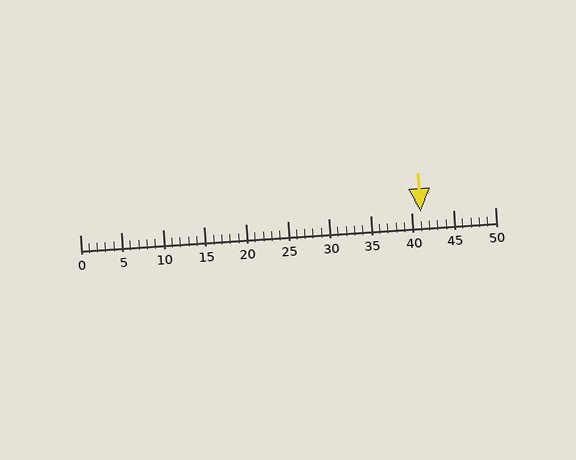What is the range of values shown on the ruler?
The ruler shows values from 0 to 50.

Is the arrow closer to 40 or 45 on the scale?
The arrow is closer to 40.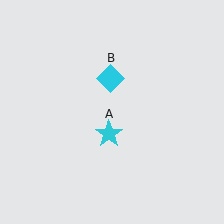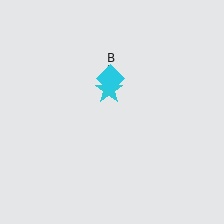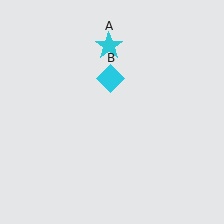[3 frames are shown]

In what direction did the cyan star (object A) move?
The cyan star (object A) moved up.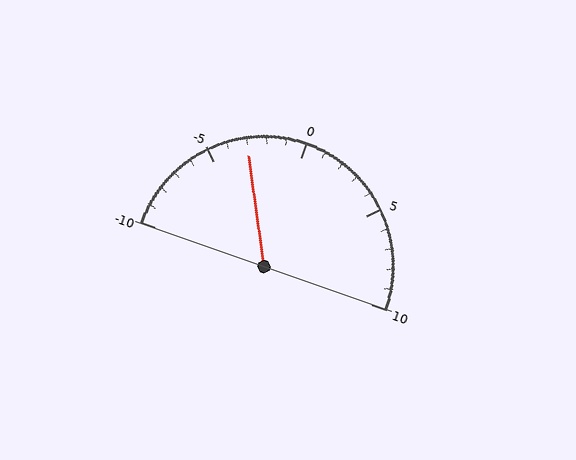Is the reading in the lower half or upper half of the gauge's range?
The reading is in the lower half of the range (-10 to 10).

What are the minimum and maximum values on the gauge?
The gauge ranges from -10 to 10.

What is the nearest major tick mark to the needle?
The nearest major tick mark is -5.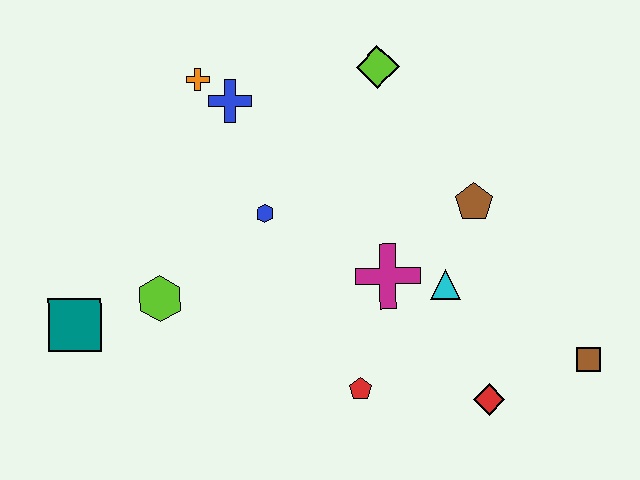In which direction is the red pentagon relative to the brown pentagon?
The red pentagon is below the brown pentagon.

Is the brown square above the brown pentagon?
No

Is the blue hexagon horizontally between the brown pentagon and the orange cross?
Yes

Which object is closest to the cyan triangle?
The magenta cross is closest to the cyan triangle.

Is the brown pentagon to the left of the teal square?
No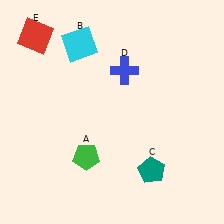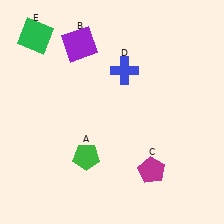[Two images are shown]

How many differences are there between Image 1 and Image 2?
There are 3 differences between the two images.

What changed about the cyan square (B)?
In Image 1, B is cyan. In Image 2, it changed to purple.